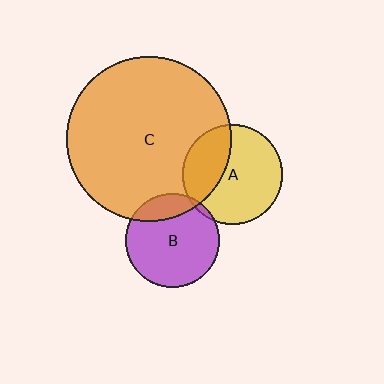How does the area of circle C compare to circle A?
Approximately 2.7 times.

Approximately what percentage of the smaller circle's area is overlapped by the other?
Approximately 20%.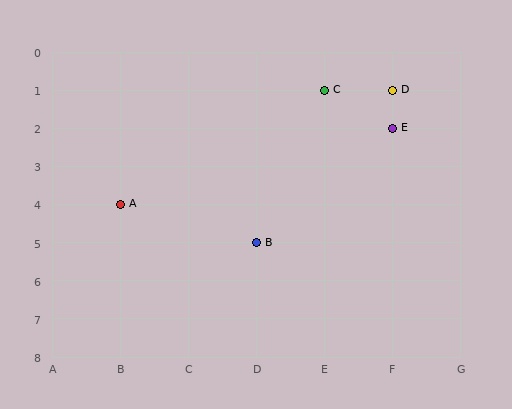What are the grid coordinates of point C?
Point C is at grid coordinates (E, 1).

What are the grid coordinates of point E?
Point E is at grid coordinates (F, 2).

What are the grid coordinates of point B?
Point B is at grid coordinates (D, 5).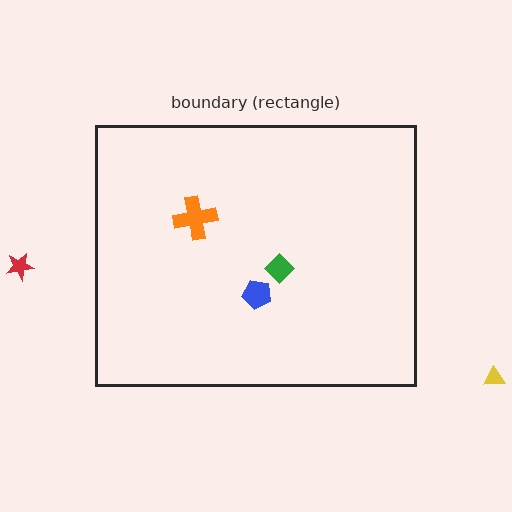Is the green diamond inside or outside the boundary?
Inside.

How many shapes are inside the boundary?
3 inside, 2 outside.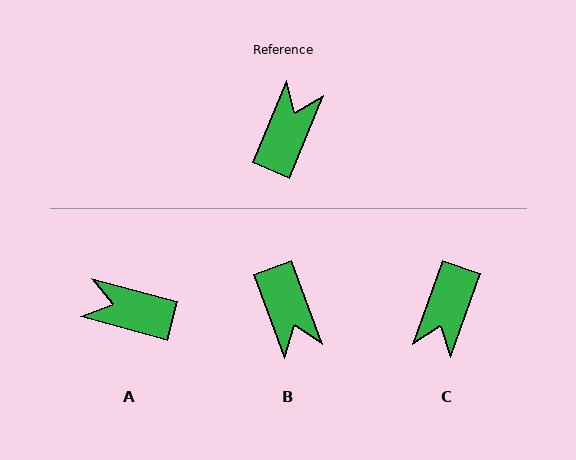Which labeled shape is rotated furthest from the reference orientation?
C, about 177 degrees away.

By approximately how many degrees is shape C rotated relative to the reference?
Approximately 177 degrees clockwise.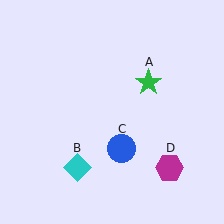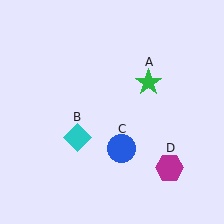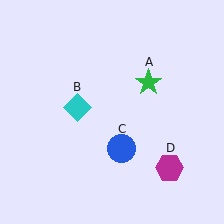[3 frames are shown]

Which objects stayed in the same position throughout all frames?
Green star (object A) and blue circle (object C) and magenta hexagon (object D) remained stationary.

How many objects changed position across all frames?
1 object changed position: cyan diamond (object B).